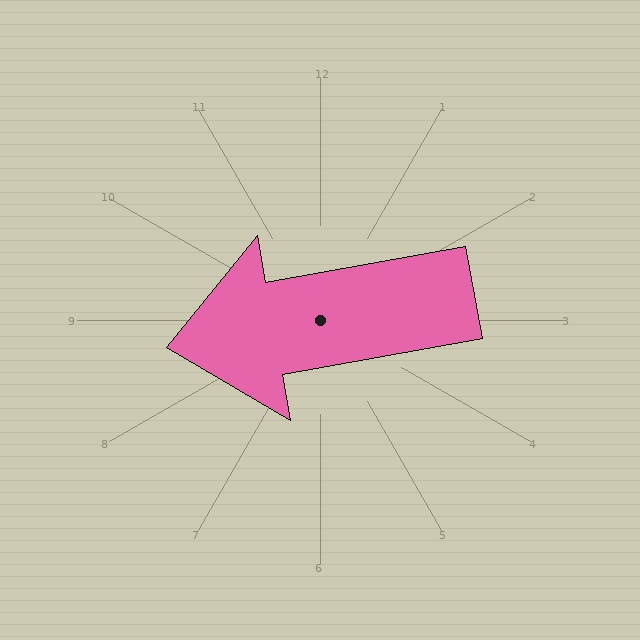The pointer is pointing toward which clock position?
Roughly 9 o'clock.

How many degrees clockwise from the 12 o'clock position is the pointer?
Approximately 260 degrees.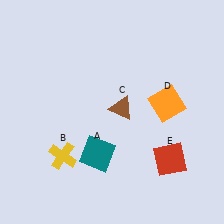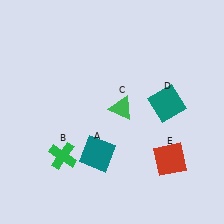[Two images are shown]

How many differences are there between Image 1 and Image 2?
There are 3 differences between the two images.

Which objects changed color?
B changed from yellow to green. C changed from brown to green. D changed from orange to teal.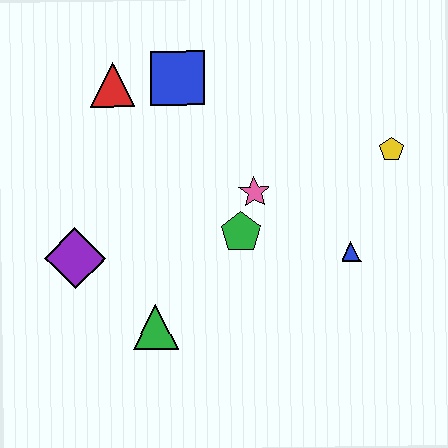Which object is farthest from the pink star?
The purple diamond is farthest from the pink star.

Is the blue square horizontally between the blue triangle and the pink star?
No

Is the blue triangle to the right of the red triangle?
Yes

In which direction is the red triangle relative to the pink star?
The red triangle is to the left of the pink star.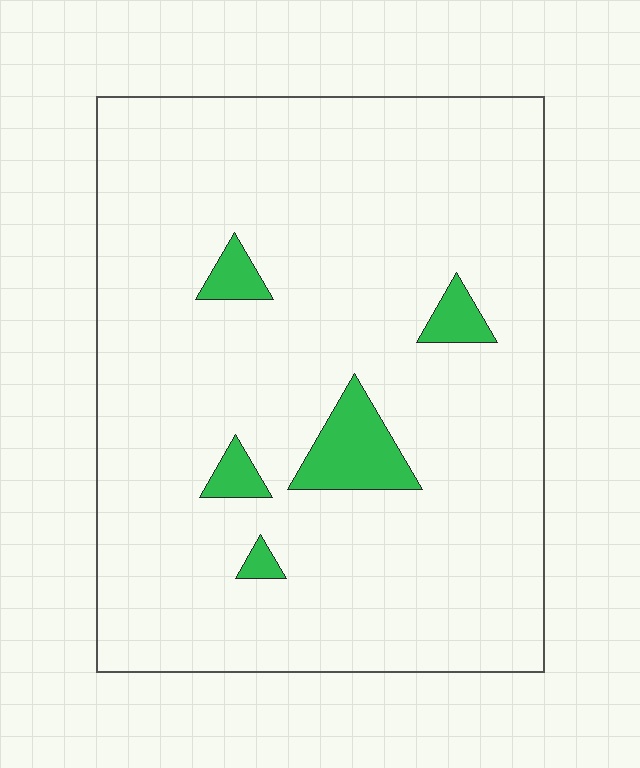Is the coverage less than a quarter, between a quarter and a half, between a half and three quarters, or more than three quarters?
Less than a quarter.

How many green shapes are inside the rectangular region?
5.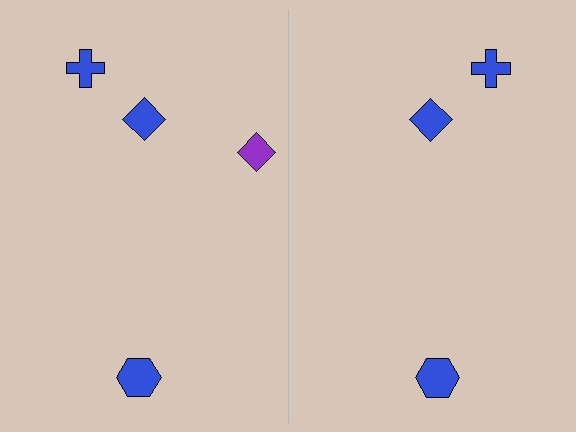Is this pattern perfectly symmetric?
No, the pattern is not perfectly symmetric. A purple diamond is missing from the right side.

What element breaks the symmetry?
A purple diamond is missing from the right side.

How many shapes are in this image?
There are 7 shapes in this image.